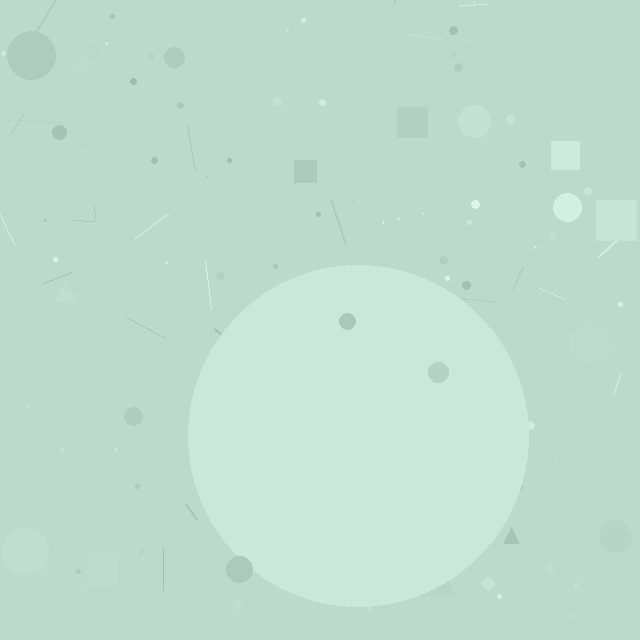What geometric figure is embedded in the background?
A circle is embedded in the background.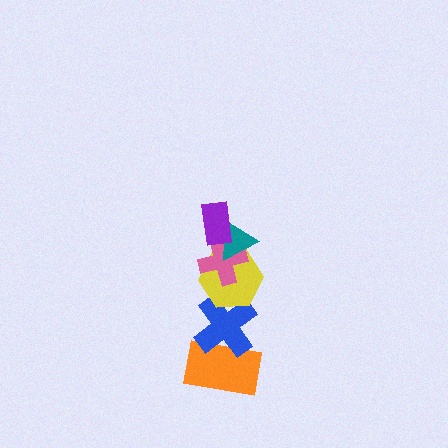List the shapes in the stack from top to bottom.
From top to bottom: the purple rectangle, the teal triangle, the pink cross, the yellow hexagon, the blue cross, the orange rectangle.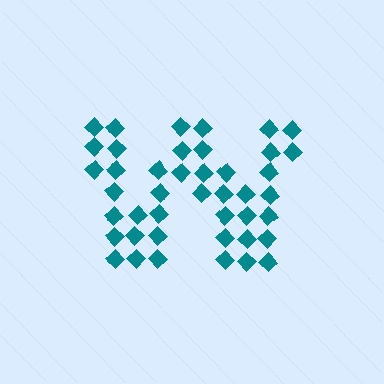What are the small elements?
The small elements are diamonds.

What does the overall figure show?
The overall figure shows the letter W.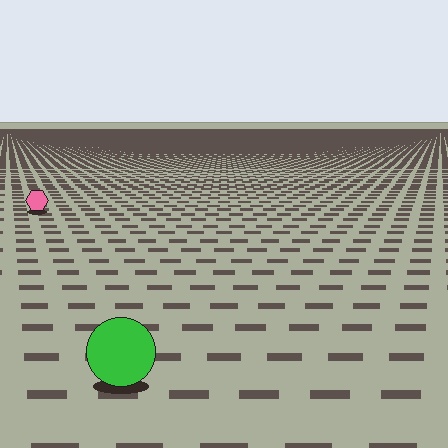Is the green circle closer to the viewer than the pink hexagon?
Yes. The green circle is closer — you can tell from the texture gradient: the ground texture is coarser near it.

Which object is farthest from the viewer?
The pink hexagon is farthest from the viewer. It appears smaller and the ground texture around it is denser.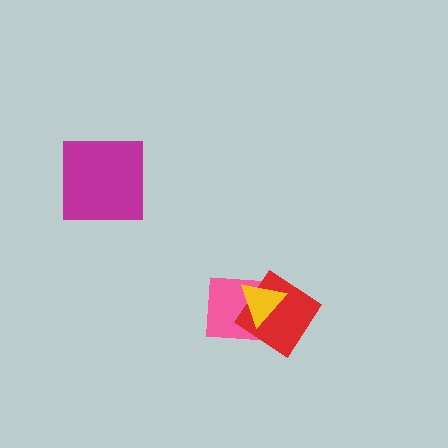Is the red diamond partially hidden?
Yes, it is partially covered by another shape.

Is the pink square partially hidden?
Yes, it is partially covered by another shape.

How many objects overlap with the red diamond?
2 objects overlap with the red diamond.